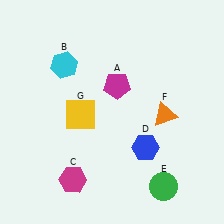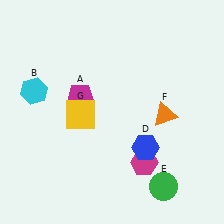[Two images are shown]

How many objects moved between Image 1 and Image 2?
3 objects moved between the two images.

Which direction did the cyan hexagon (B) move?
The cyan hexagon (B) moved left.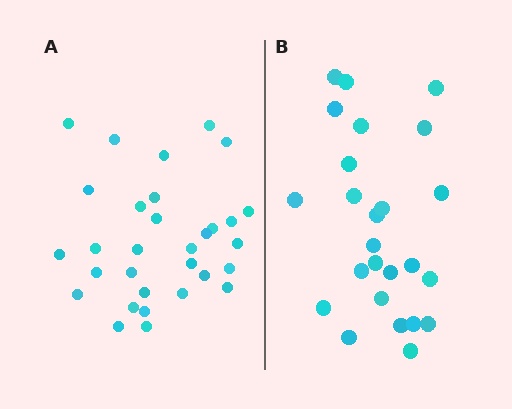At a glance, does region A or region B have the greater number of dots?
Region A (the left region) has more dots.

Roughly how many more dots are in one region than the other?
Region A has about 6 more dots than region B.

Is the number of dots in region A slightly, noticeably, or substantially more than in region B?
Region A has only slightly more — the two regions are fairly close. The ratio is roughly 1.2 to 1.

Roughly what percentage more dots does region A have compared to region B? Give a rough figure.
About 25% more.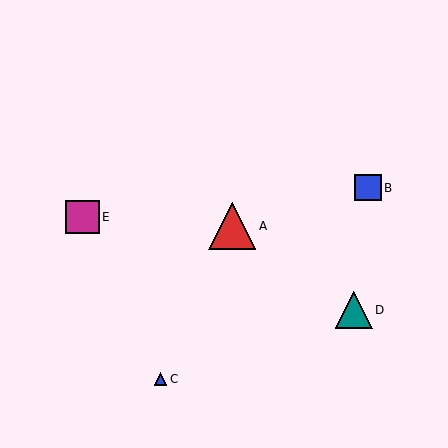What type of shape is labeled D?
Shape D is a teal triangle.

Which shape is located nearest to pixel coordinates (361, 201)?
The blue square (labeled B) at (368, 188) is nearest to that location.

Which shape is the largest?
The red triangle (labeled A) is the largest.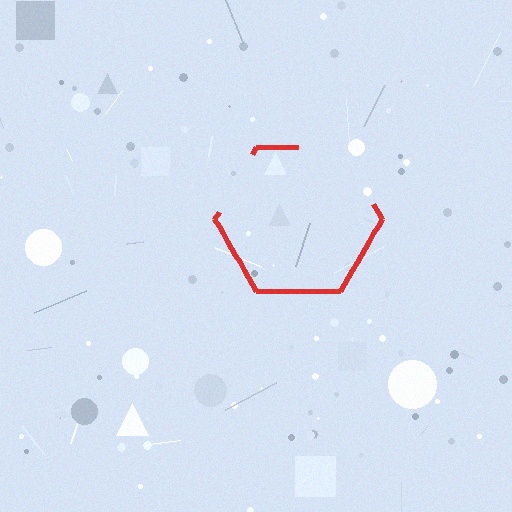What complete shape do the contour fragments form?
The contour fragments form a hexagon.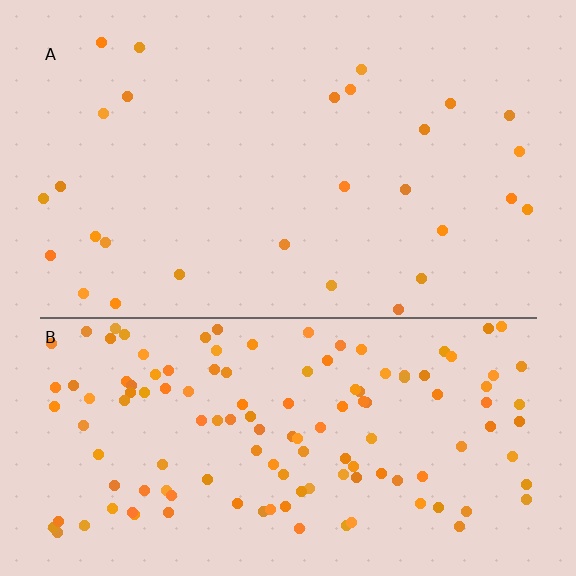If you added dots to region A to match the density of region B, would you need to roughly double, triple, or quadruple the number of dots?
Approximately quadruple.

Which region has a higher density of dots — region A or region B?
B (the bottom).